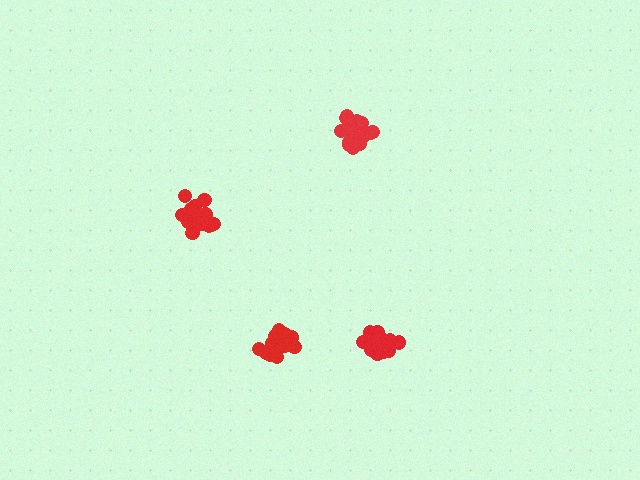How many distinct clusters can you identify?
There are 4 distinct clusters.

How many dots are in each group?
Group 1: 18 dots, Group 2: 18 dots, Group 3: 17 dots, Group 4: 17 dots (70 total).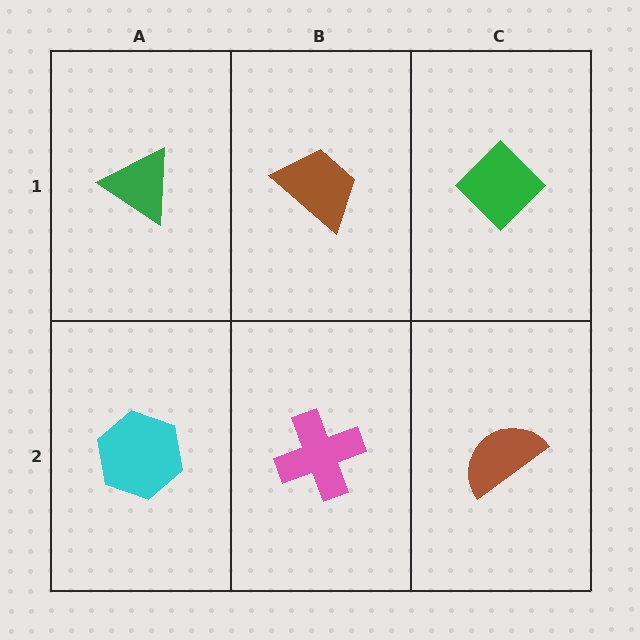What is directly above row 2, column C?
A green diamond.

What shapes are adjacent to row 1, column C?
A brown semicircle (row 2, column C), a brown trapezoid (row 1, column B).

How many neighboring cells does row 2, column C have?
2.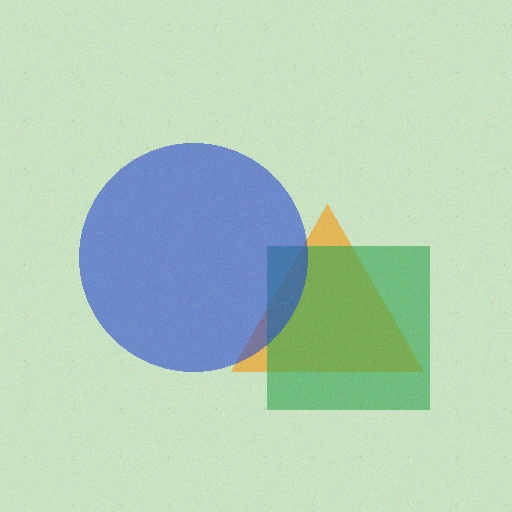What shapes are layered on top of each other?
The layered shapes are: an orange triangle, a green square, a blue circle.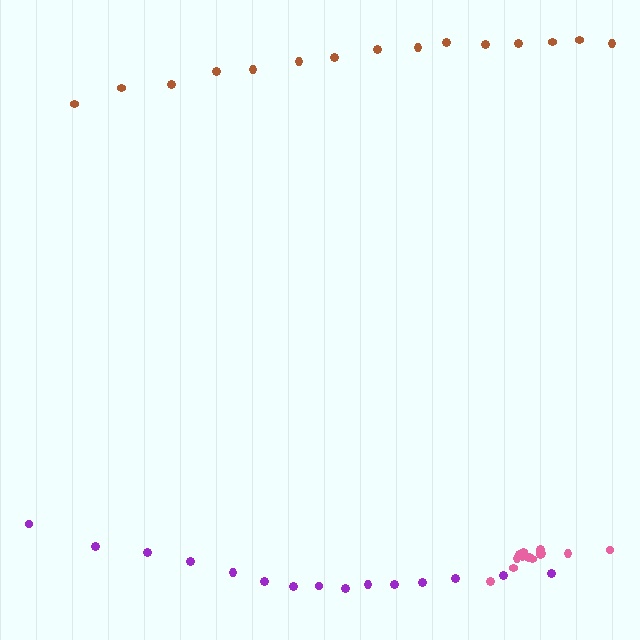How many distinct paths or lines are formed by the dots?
There are 3 distinct paths.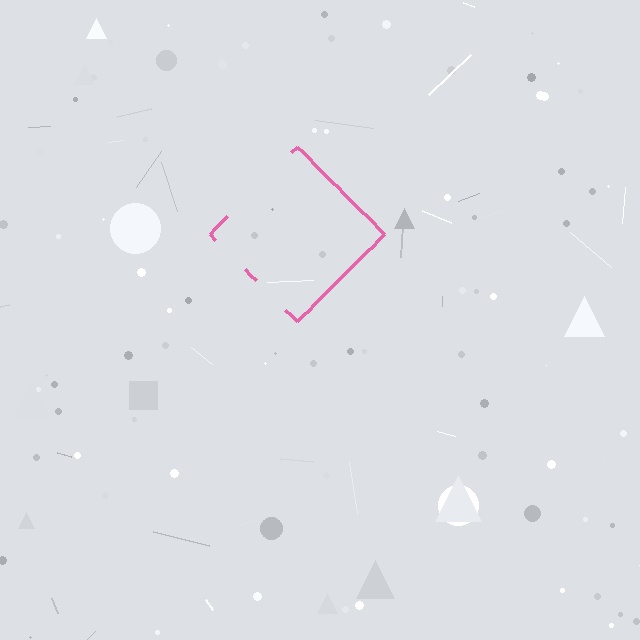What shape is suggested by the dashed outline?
The dashed outline suggests a diamond.